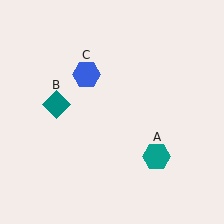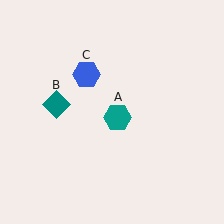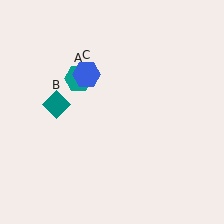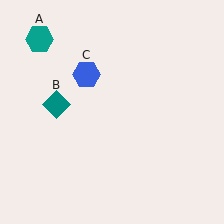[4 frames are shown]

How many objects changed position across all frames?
1 object changed position: teal hexagon (object A).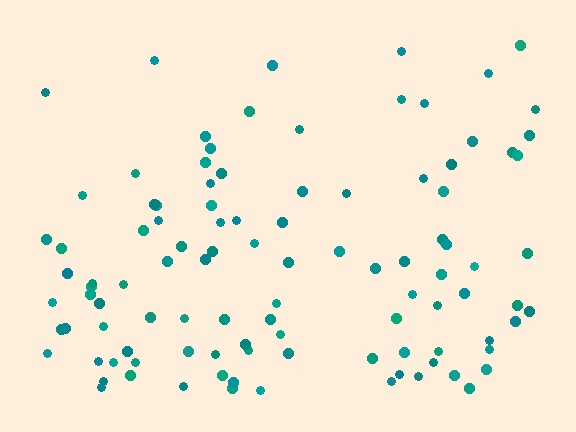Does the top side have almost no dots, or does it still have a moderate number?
Still a moderate number, just noticeably fewer than the bottom.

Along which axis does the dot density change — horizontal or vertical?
Vertical.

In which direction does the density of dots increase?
From top to bottom, with the bottom side densest.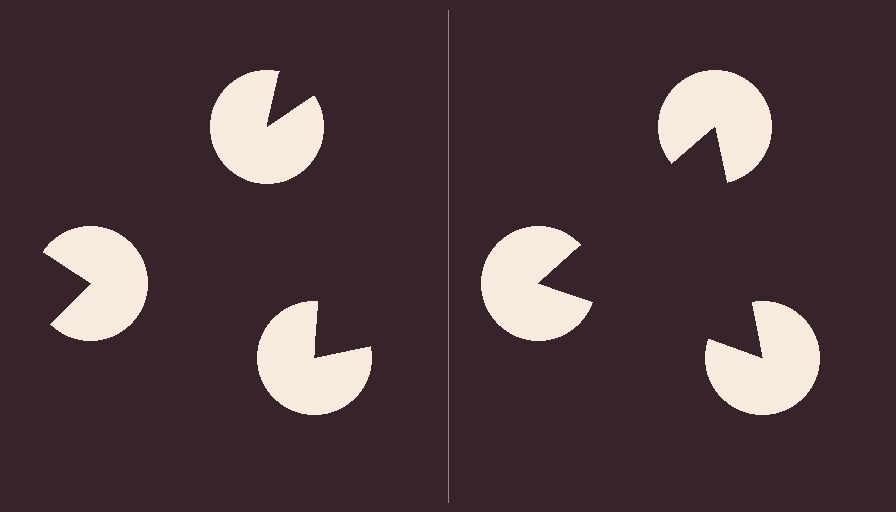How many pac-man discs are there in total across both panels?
6 — 3 on each side.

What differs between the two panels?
The pac-man discs are positioned identically on both sides; only the wedge orientations differ. On the right they align to a triangle; on the left they are misaligned.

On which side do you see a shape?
An illusory triangle appears on the right side. On the left side the wedge cuts are rotated, so no coherent shape forms.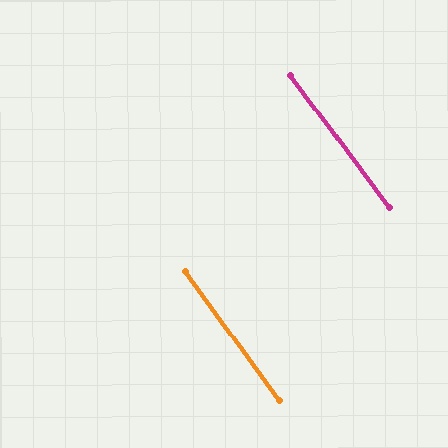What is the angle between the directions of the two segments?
Approximately 1 degree.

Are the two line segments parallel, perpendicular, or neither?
Parallel — their directions differ by only 0.8°.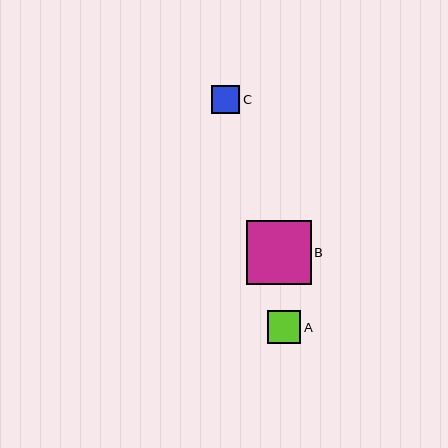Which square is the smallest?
Square C is the smallest with a size of approximately 28 pixels.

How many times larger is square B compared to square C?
Square B is approximately 2.3 times the size of square C.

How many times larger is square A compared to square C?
Square A is approximately 1.2 times the size of square C.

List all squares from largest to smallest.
From largest to smallest: B, A, C.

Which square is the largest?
Square B is the largest with a size of approximately 65 pixels.